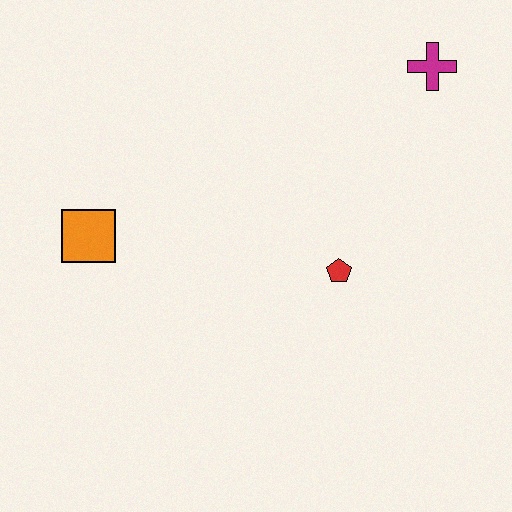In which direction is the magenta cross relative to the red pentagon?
The magenta cross is above the red pentagon.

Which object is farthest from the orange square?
The magenta cross is farthest from the orange square.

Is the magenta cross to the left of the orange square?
No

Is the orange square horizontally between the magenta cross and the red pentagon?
No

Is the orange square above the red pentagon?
Yes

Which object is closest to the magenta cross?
The red pentagon is closest to the magenta cross.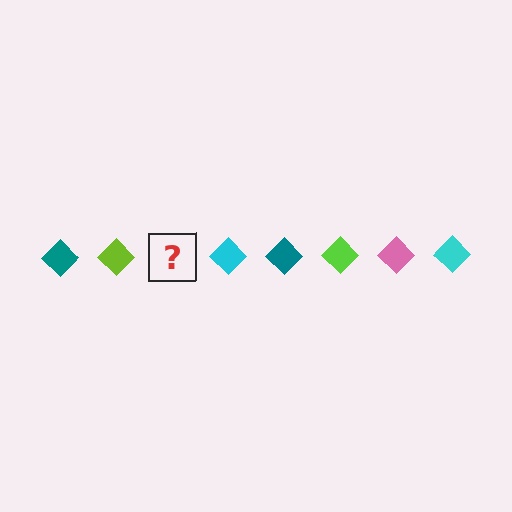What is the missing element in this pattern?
The missing element is a pink diamond.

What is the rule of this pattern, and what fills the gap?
The rule is that the pattern cycles through teal, lime, pink, cyan diamonds. The gap should be filled with a pink diamond.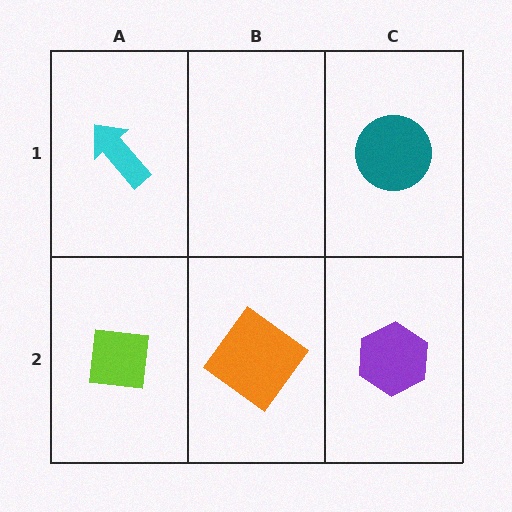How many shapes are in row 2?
3 shapes.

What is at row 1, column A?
A cyan arrow.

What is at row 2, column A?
A lime square.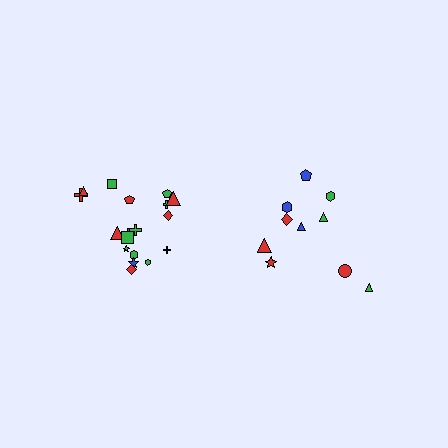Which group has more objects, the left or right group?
The left group.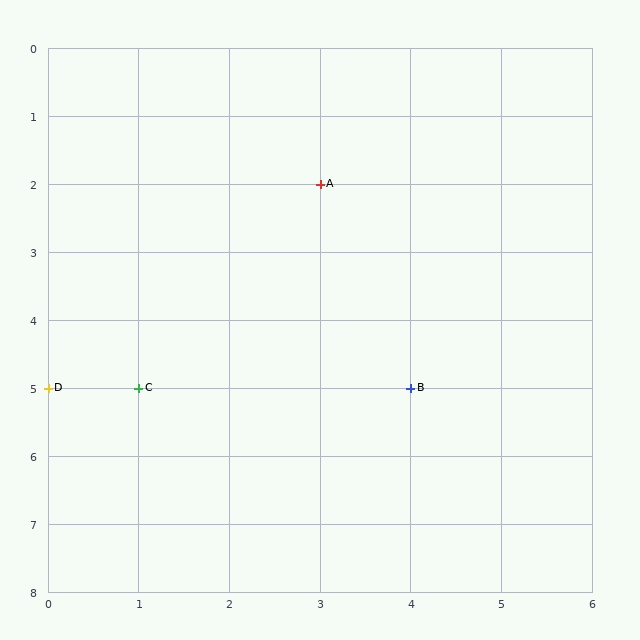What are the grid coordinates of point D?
Point D is at grid coordinates (0, 5).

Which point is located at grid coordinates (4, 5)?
Point B is at (4, 5).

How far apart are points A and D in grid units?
Points A and D are 3 columns and 3 rows apart (about 4.2 grid units diagonally).